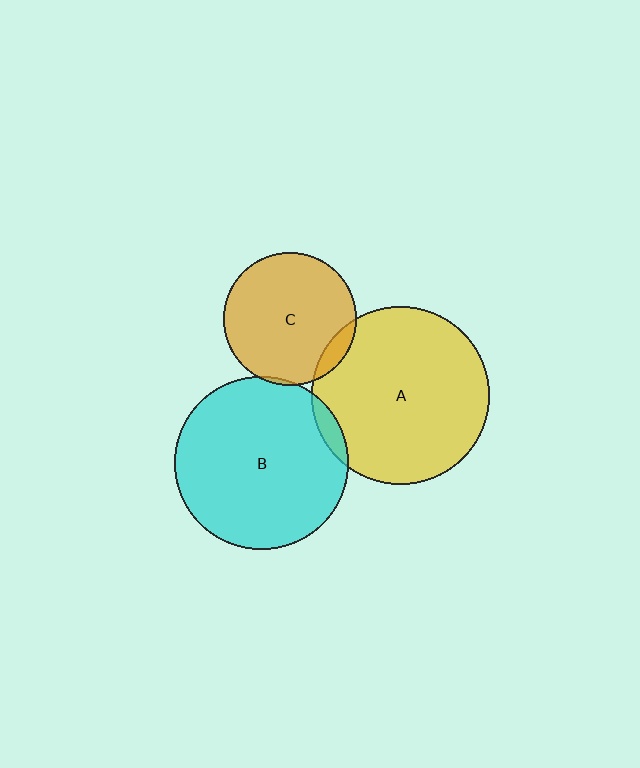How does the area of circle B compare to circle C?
Approximately 1.7 times.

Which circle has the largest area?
Circle A (yellow).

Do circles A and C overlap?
Yes.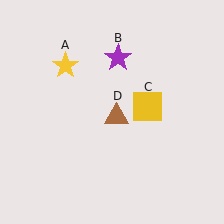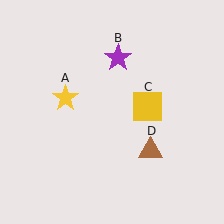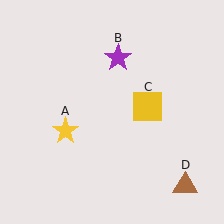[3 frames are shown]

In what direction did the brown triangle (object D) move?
The brown triangle (object D) moved down and to the right.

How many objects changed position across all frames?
2 objects changed position: yellow star (object A), brown triangle (object D).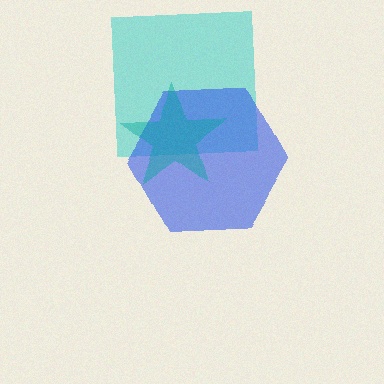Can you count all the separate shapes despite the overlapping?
Yes, there are 3 separate shapes.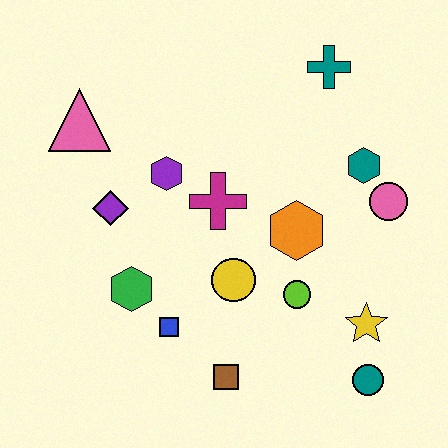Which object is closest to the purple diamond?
The purple hexagon is closest to the purple diamond.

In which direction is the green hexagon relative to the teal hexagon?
The green hexagon is to the left of the teal hexagon.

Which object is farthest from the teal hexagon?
The pink triangle is farthest from the teal hexagon.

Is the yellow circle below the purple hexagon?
Yes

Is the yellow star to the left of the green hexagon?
No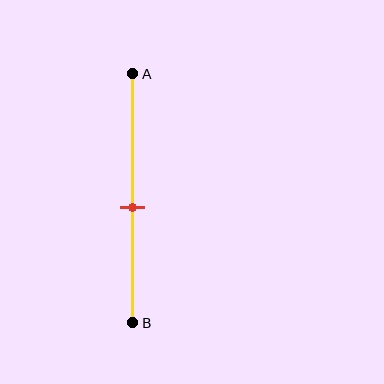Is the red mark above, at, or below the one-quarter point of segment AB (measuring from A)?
The red mark is below the one-quarter point of segment AB.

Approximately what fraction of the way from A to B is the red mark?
The red mark is approximately 55% of the way from A to B.